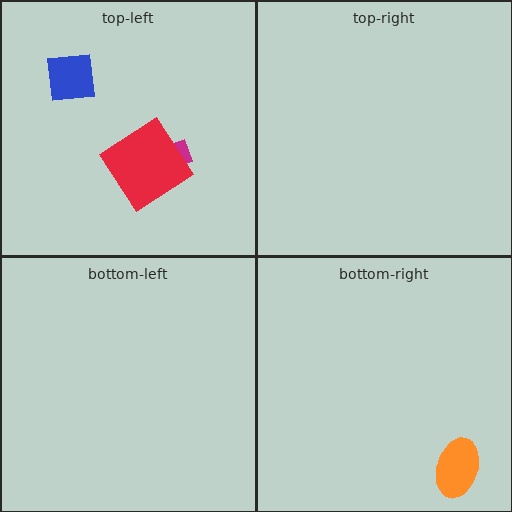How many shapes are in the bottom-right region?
1.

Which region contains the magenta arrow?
The top-left region.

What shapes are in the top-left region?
The magenta arrow, the red diamond, the blue square.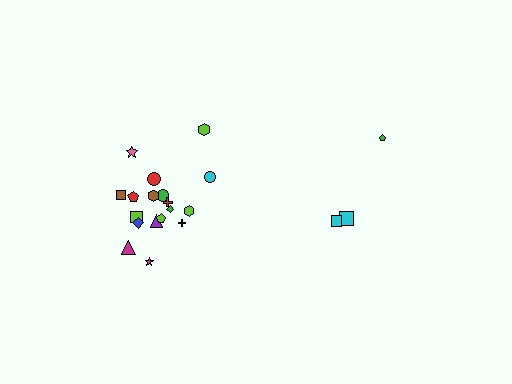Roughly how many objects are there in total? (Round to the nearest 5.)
Roughly 20 objects in total.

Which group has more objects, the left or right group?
The left group.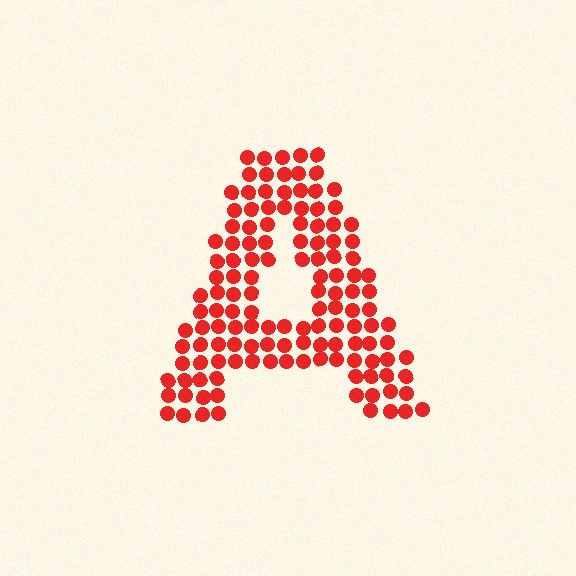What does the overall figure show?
The overall figure shows the letter A.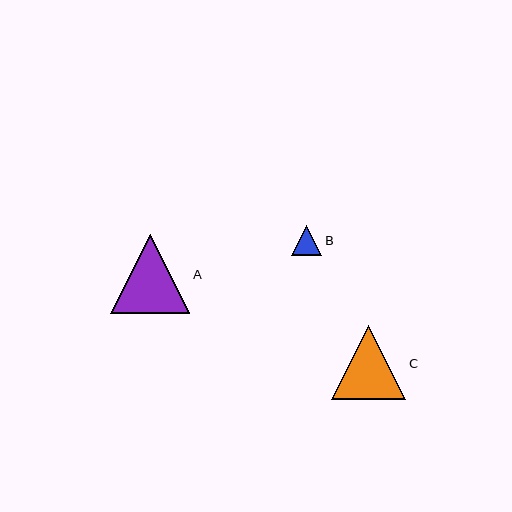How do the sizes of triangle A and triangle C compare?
Triangle A and triangle C are approximately the same size.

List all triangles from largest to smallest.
From largest to smallest: A, C, B.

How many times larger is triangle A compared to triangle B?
Triangle A is approximately 2.6 times the size of triangle B.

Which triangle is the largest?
Triangle A is the largest with a size of approximately 79 pixels.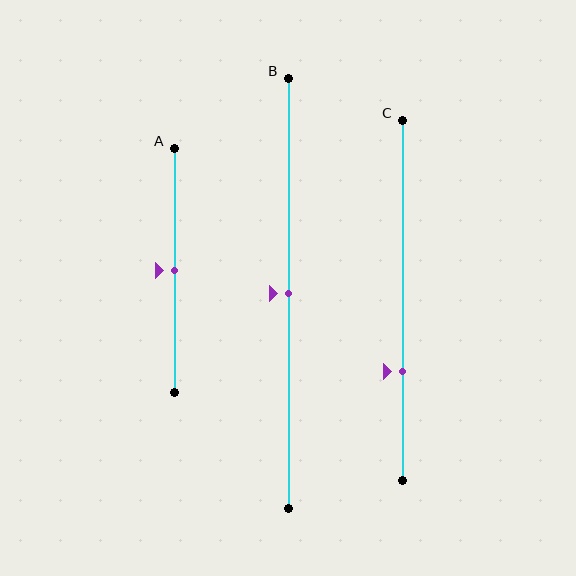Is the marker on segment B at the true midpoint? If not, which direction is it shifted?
Yes, the marker on segment B is at the true midpoint.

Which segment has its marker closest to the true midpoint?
Segment A has its marker closest to the true midpoint.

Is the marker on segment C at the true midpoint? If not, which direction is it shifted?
No, the marker on segment C is shifted downward by about 20% of the segment length.